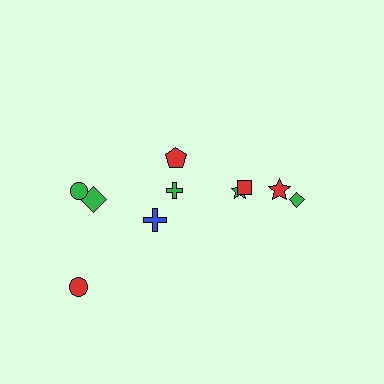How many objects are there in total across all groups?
There are 10 objects.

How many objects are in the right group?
There are 4 objects.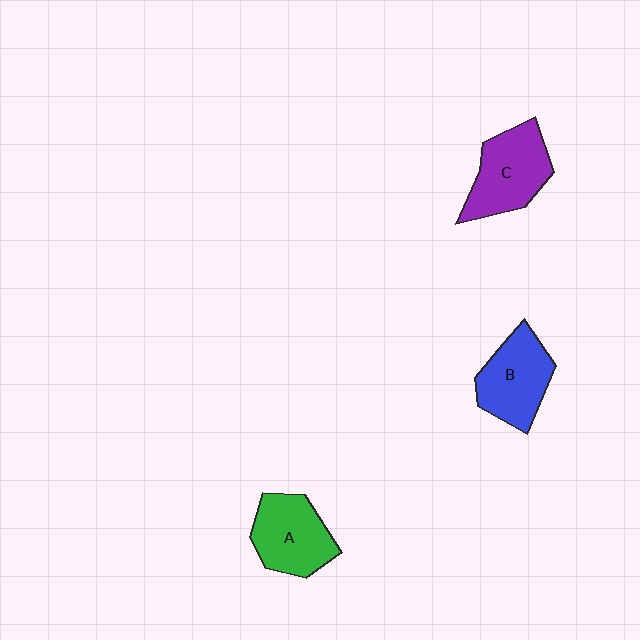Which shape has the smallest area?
Shape A (green).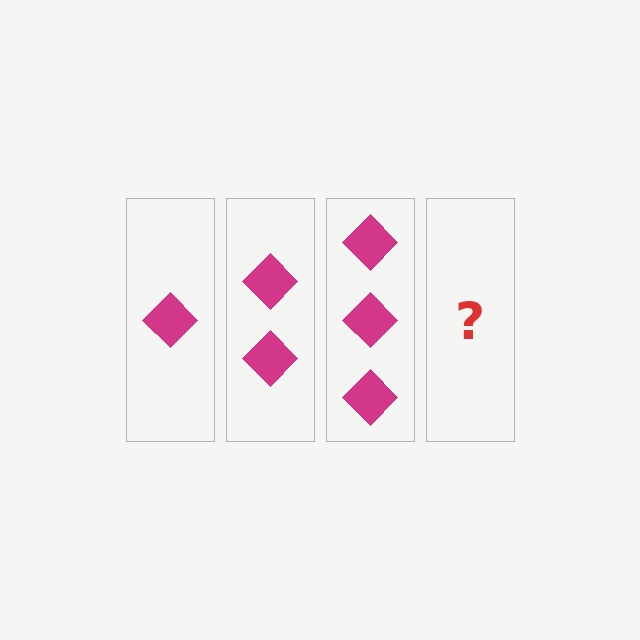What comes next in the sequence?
The next element should be 4 diamonds.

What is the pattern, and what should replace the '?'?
The pattern is that each step adds one more diamond. The '?' should be 4 diamonds.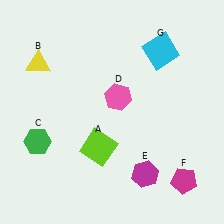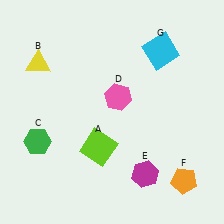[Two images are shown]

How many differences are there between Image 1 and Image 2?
There is 1 difference between the two images.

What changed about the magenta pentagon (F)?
In Image 1, F is magenta. In Image 2, it changed to orange.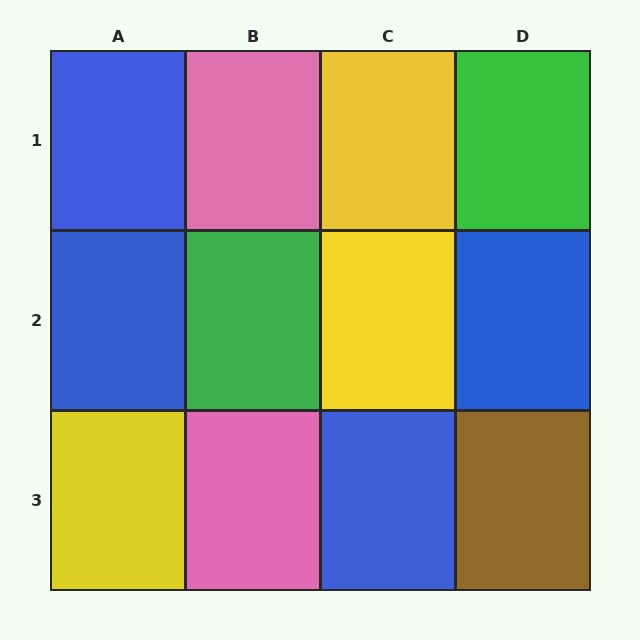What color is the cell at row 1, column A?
Blue.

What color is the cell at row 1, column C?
Yellow.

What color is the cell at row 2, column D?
Blue.